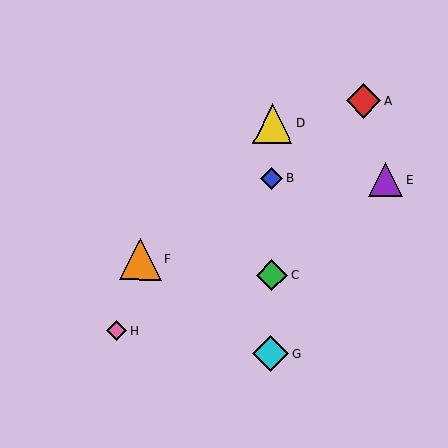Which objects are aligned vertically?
Objects B, C, D, G are aligned vertically.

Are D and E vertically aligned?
No, D is at x≈273 and E is at x≈386.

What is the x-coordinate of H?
Object H is at x≈117.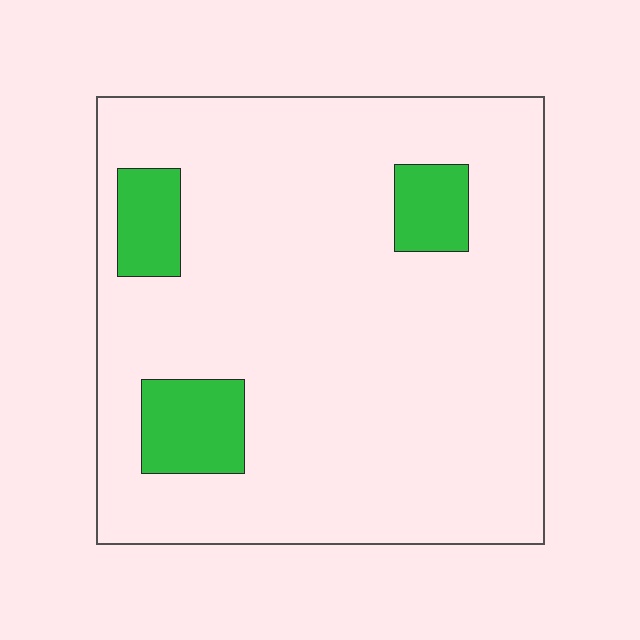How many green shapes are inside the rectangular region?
3.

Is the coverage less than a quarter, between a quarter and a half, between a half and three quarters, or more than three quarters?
Less than a quarter.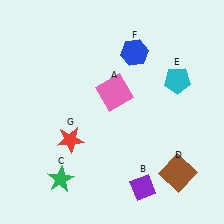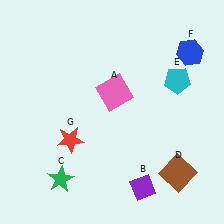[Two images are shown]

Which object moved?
The blue hexagon (F) moved right.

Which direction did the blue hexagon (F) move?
The blue hexagon (F) moved right.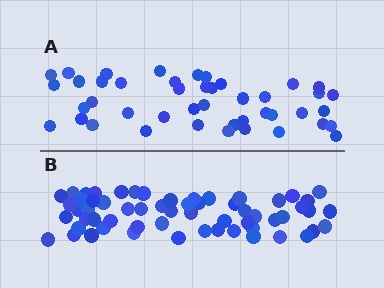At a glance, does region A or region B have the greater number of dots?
Region B (the bottom region) has more dots.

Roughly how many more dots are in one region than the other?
Region B has approximately 15 more dots than region A.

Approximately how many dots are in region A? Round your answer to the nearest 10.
About 40 dots. (The exact count is 44, which rounds to 40.)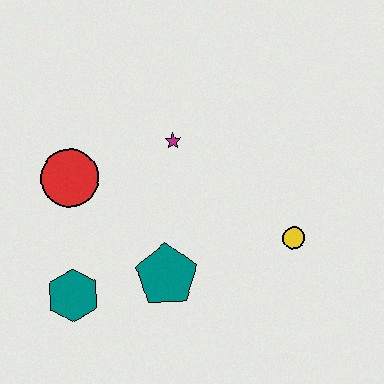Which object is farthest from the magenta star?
The teal hexagon is farthest from the magenta star.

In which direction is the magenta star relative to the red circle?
The magenta star is to the right of the red circle.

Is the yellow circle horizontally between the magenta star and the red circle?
No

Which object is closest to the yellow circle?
The teal pentagon is closest to the yellow circle.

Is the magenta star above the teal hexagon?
Yes